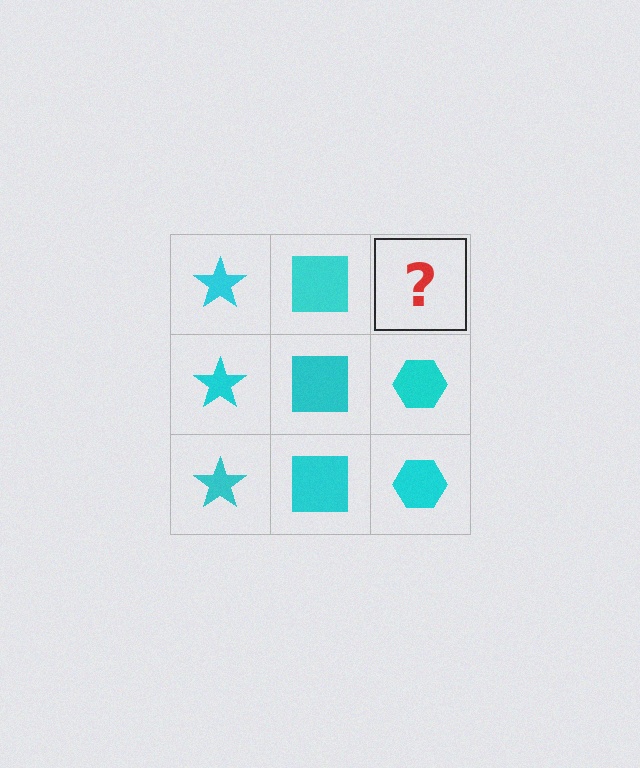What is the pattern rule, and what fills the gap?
The rule is that each column has a consistent shape. The gap should be filled with a cyan hexagon.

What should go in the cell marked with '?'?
The missing cell should contain a cyan hexagon.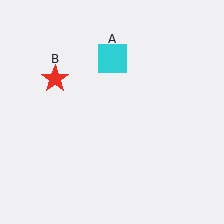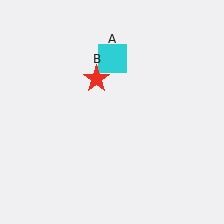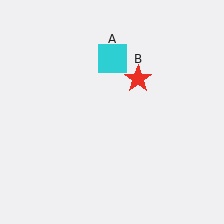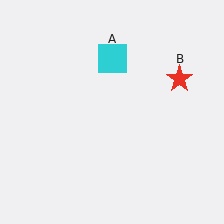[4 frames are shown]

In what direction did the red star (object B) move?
The red star (object B) moved right.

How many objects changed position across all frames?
1 object changed position: red star (object B).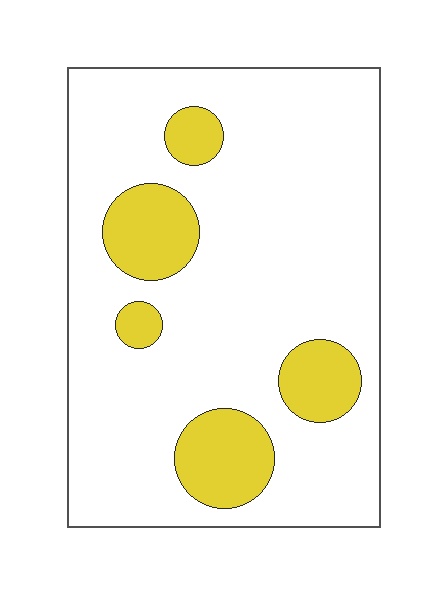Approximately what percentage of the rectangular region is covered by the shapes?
Approximately 20%.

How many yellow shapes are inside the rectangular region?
5.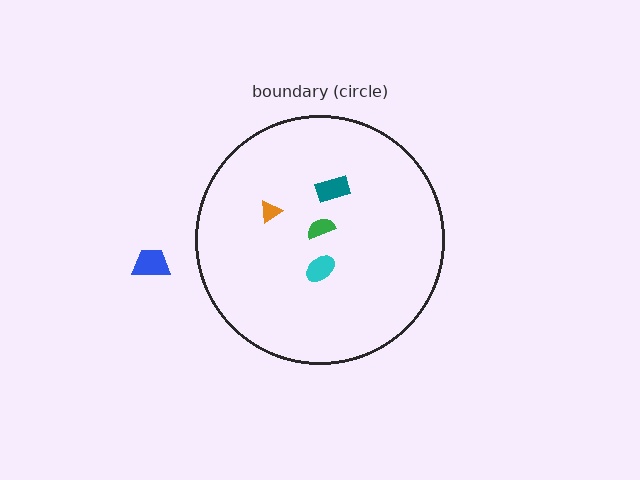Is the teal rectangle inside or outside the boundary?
Inside.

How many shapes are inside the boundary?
4 inside, 1 outside.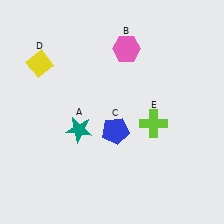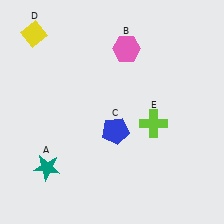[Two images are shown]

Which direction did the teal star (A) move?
The teal star (A) moved down.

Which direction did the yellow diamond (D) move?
The yellow diamond (D) moved up.